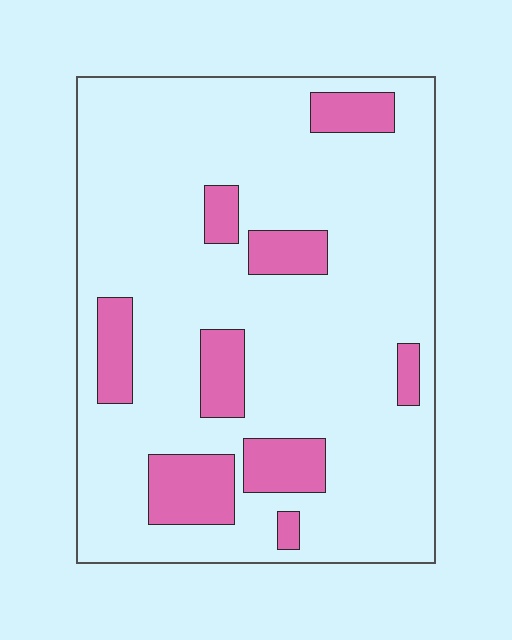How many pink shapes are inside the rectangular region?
9.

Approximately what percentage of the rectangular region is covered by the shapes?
Approximately 15%.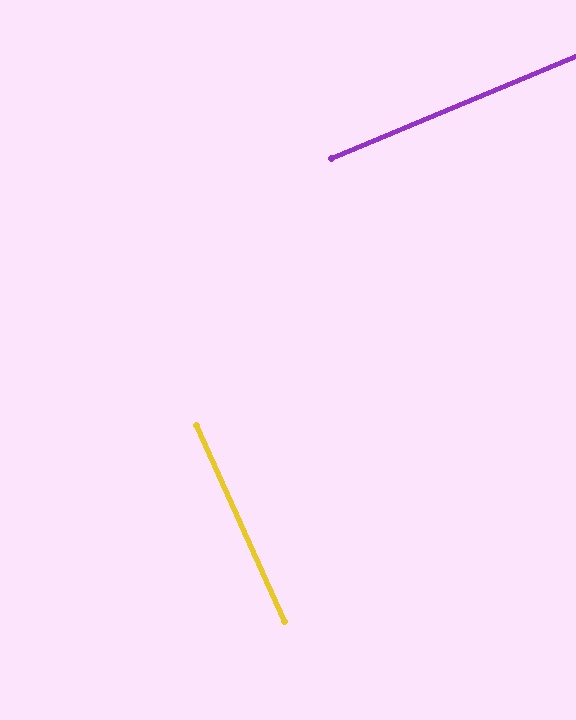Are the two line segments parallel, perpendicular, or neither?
Perpendicular — they meet at approximately 89°.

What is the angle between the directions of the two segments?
Approximately 89 degrees.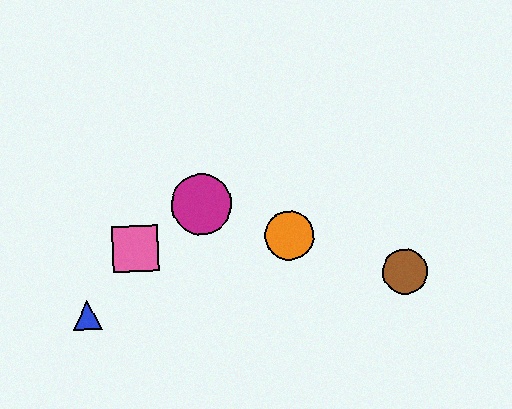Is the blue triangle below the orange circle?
Yes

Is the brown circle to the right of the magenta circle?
Yes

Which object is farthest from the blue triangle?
The brown circle is farthest from the blue triangle.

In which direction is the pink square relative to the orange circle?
The pink square is to the left of the orange circle.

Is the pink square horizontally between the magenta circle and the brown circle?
No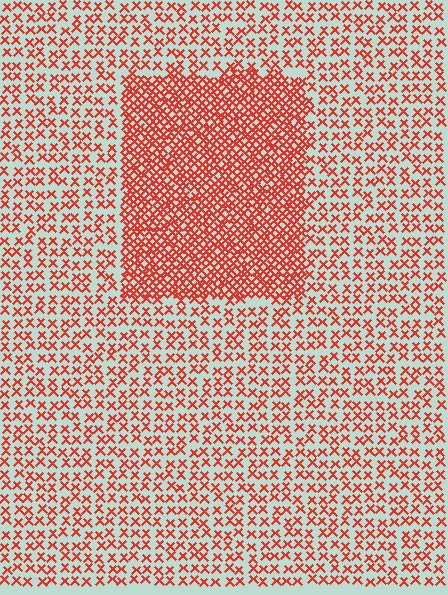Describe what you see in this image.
The image contains small red elements arranged at two different densities. A rectangle-shaped region is visible where the elements are more densely packed than the surrounding area.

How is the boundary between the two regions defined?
The boundary is defined by a change in element density (approximately 2.4x ratio). All elements are the same color, size, and shape.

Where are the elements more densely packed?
The elements are more densely packed inside the rectangle boundary.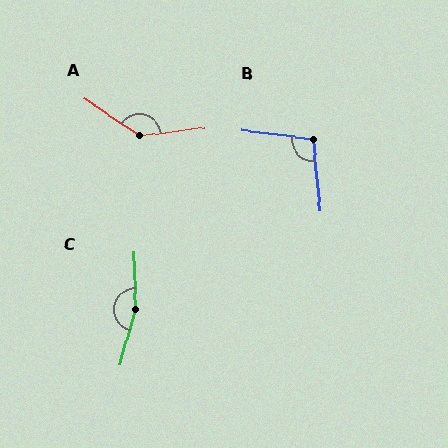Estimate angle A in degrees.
Approximately 140 degrees.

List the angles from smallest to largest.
B (103°), A (140°), C (163°).